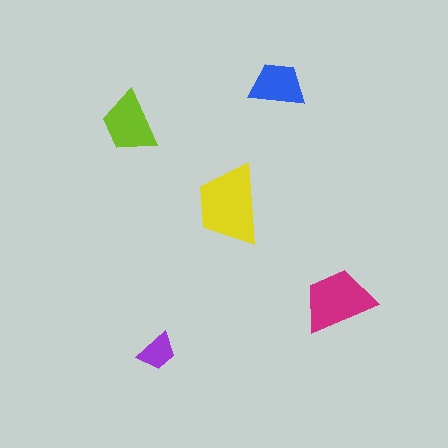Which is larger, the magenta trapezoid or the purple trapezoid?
The magenta one.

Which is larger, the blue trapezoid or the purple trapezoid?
The blue one.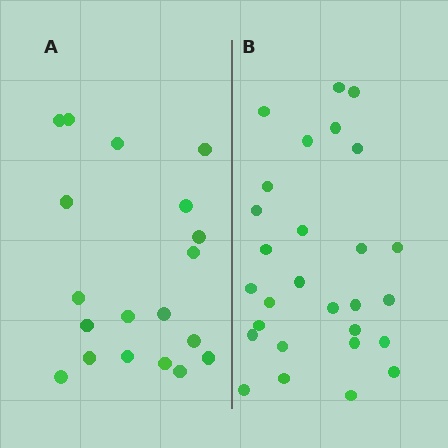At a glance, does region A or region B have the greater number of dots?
Region B (the right region) has more dots.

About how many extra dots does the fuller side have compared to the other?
Region B has roughly 8 or so more dots than region A.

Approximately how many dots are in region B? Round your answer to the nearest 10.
About 30 dots. (The exact count is 28, which rounds to 30.)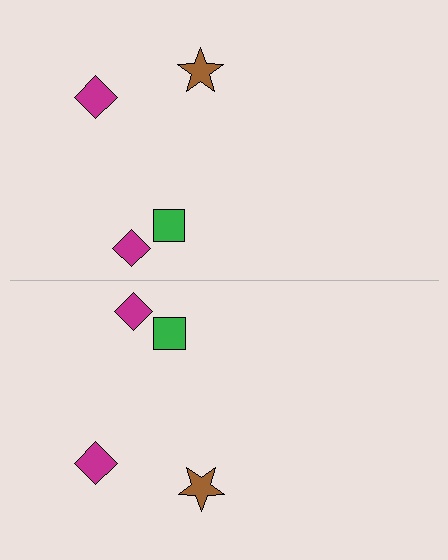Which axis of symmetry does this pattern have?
The pattern has a horizontal axis of symmetry running through the center of the image.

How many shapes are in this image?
There are 8 shapes in this image.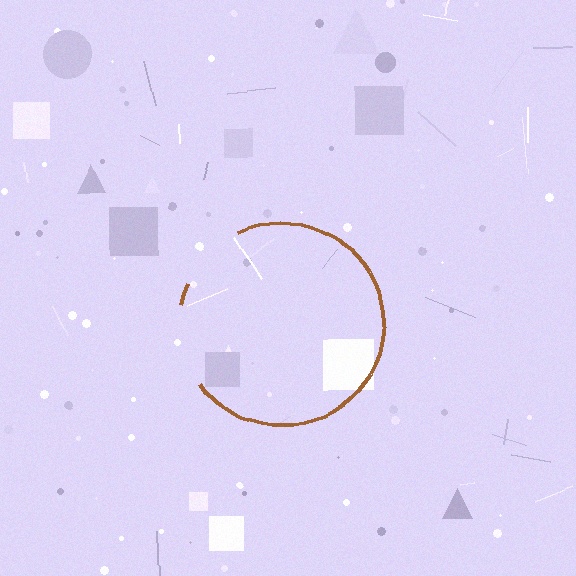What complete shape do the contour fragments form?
The contour fragments form a circle.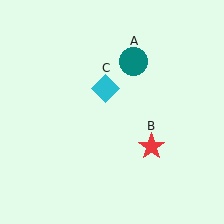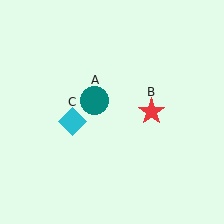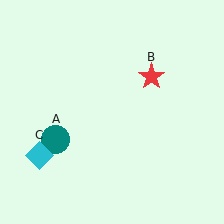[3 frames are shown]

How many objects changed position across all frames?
3 objects changed position: teal circle (object A), red star (object B), cyan diamond (object C).